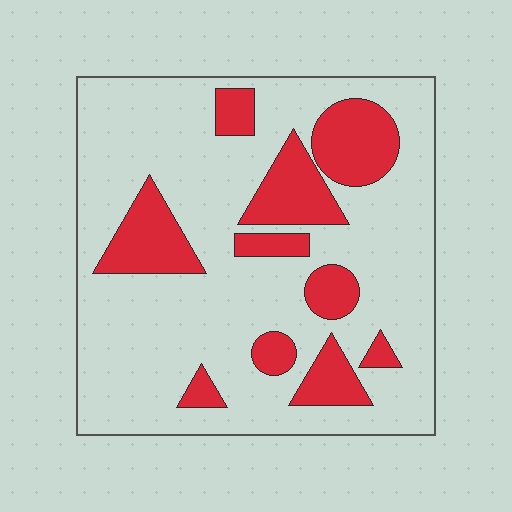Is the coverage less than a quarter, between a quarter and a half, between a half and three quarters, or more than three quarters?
Less than a quarter.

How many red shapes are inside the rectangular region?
10.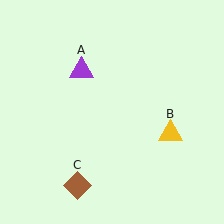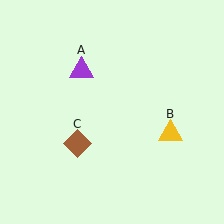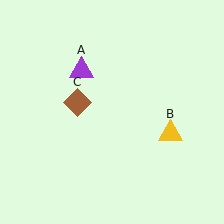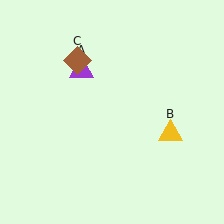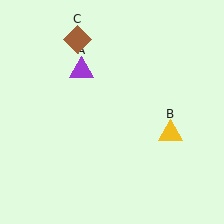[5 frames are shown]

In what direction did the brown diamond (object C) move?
The brown diamond (object C) moved up.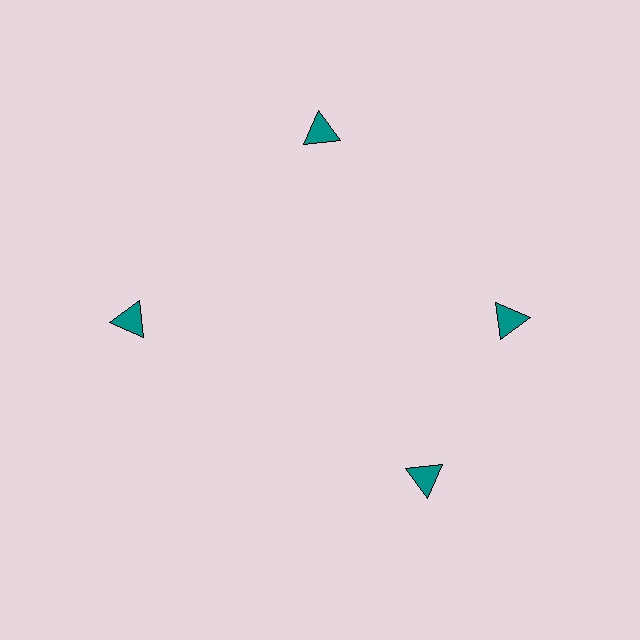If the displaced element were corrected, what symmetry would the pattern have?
It would have 4-fold rotational symmetry — the pattern would map onto itself every 90 degrees.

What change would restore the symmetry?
The symmetry would be restored by rotating it back into even spacing with its neighbors so that all 4 triangles sit at equal angles and equal distance from the center.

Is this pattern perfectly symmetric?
No. The 4 teal triangles are arranged in a ring, but one element near the 6 o'clock position is rotated out of alignment along the ring, breaking the 4-fold rotational symmetry.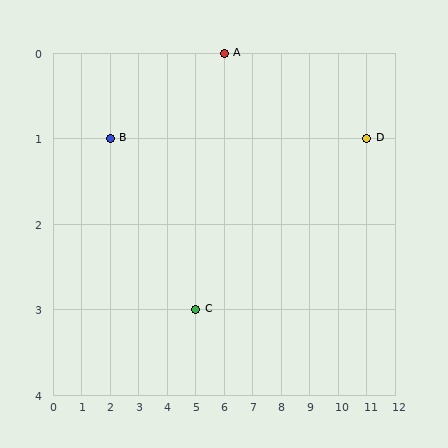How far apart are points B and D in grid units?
Points B and D are 9 columns apart.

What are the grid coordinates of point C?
Point C is at grid coordinates (5, 3).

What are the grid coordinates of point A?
Point A is at grid coordinates (6, 0).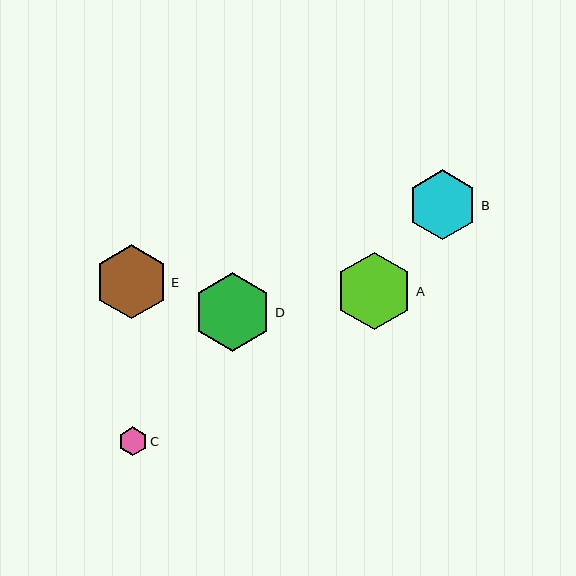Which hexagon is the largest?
Hexagon D is the largest with a size of approximately 79 pixels.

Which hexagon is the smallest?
Hexagon C is the smallest with a size of approximately 29 pixels.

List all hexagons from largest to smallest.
From largest to smallest: D, A, E, B, C.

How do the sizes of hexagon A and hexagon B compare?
Hexagon A and hexagon B are approximately the same size.